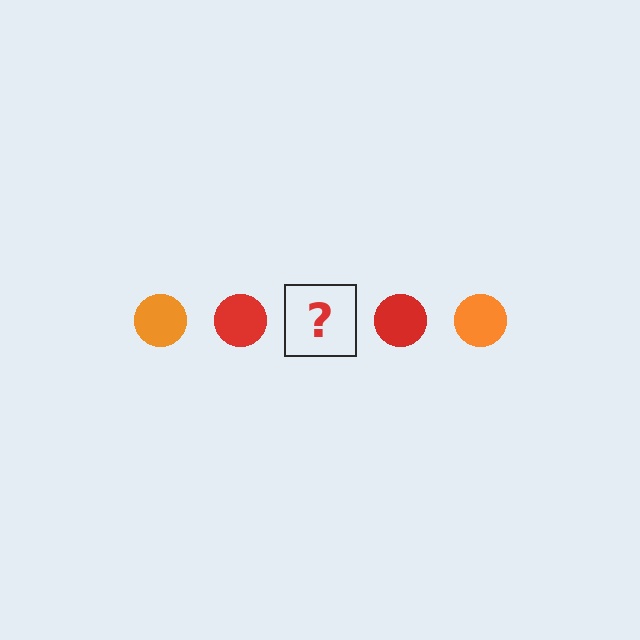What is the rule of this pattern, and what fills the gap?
The rule is that the pattern cycles through orange, red circles. The gap should be filled with an orange circle.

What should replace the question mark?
The question mark should be replaced with an orange circle.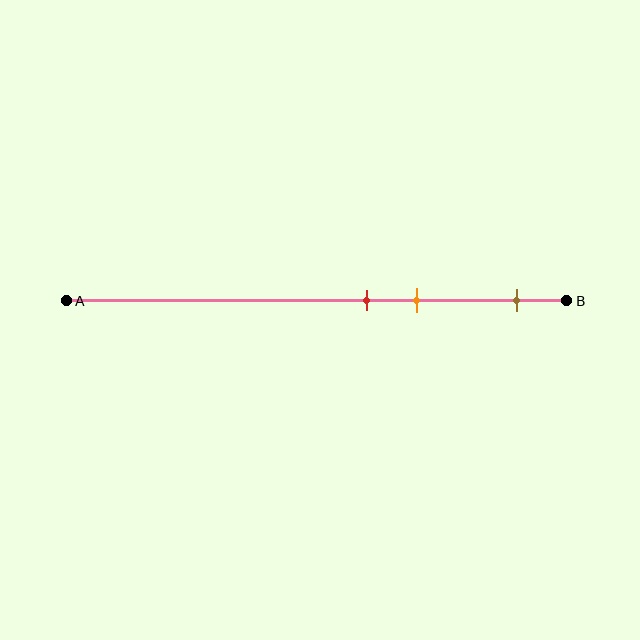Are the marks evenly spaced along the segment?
No, the marks are not evenly spaced.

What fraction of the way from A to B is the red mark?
The red mark is approximately 60% (0.6) of the way from A to B.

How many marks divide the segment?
There are 3 marks dividing the segment.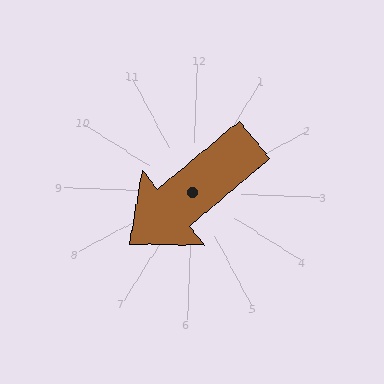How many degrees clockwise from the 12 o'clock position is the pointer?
Approximately 228 degrees.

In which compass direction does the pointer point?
Southwest.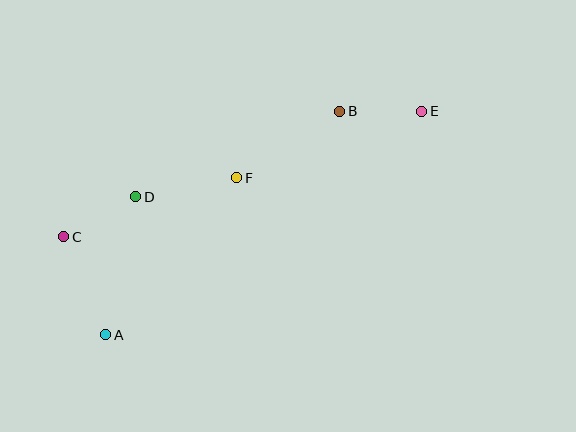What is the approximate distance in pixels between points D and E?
The distance between D and E is approximately 298 pixels.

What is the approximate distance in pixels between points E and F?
The distance between E and F is approximately 197 pixels.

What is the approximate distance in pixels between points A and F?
The distance between A and F is approximately 204 pixels.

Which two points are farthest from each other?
Points A and E are farthest from each other.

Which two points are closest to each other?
Points B and E are closest to each other.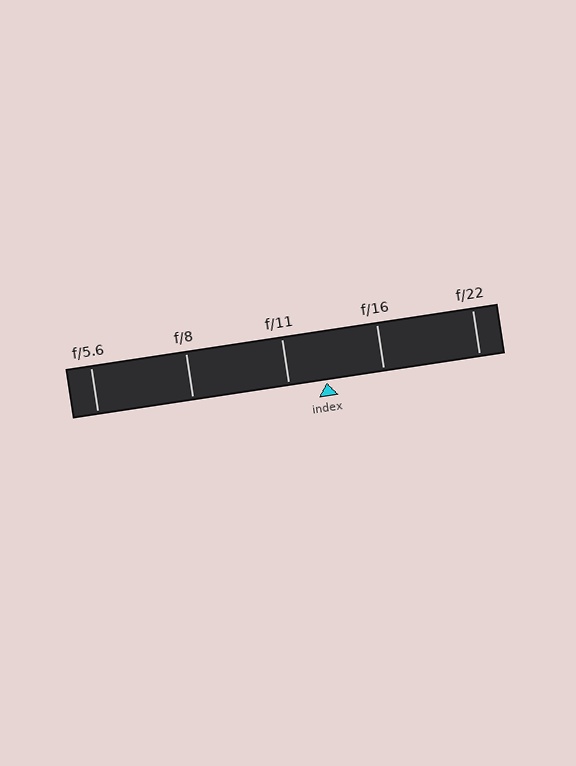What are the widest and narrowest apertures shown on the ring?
The widest aperture shown is f/5.6 and the narrowest is f/22.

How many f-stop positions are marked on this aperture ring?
There are 5 f-stop positions marked.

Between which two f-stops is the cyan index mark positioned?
The index mark is between f/11 and f/16.